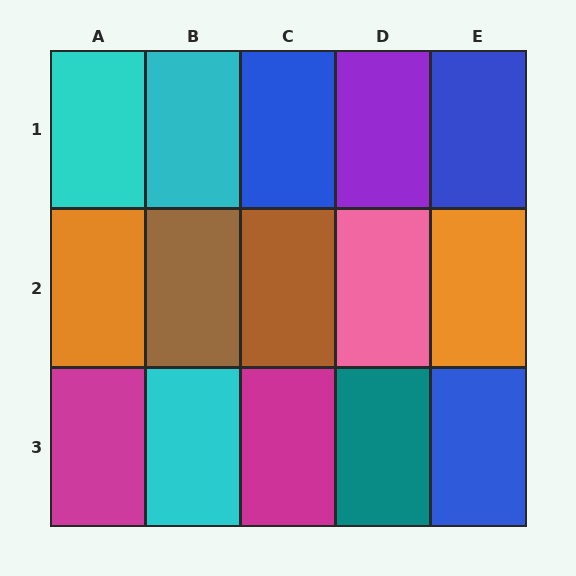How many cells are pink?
1 cell is pink.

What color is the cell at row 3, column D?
Teal.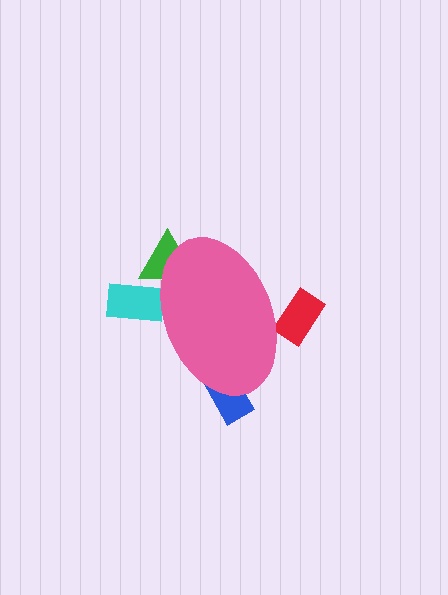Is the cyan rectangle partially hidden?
Yes, the cyan rectangle is partially hidden behind the pink ellipse.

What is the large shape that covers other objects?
A pink ellipse.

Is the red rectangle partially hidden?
Yes, the red rectangle is partially hidden behind the pink ellipse.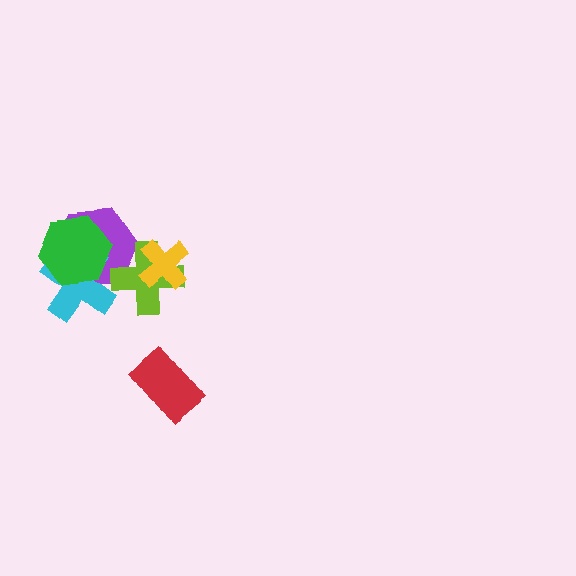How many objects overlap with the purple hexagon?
3 objects overlap with the purple hexagon.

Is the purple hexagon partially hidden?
Yes, it is partially covered by another shape.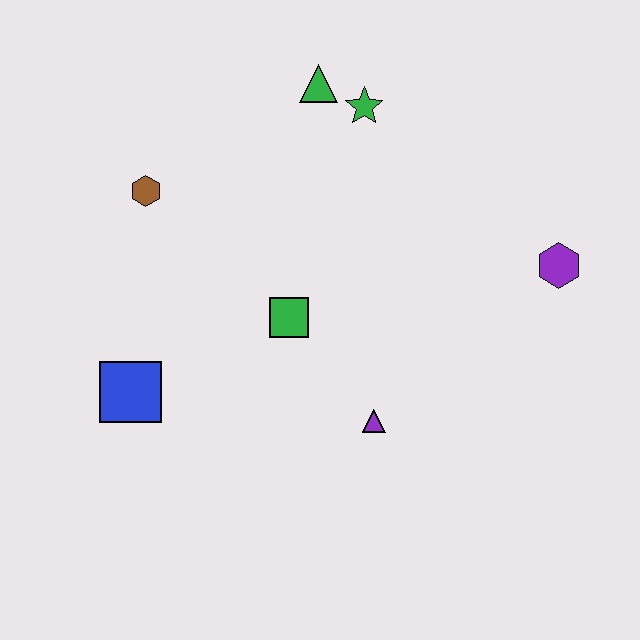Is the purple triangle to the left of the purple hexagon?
Yes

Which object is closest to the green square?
The purple triangle is closest to the green square.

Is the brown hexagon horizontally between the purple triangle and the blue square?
Yes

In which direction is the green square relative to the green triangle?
The green square is below the green triangle.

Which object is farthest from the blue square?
The purple hexagon is farthest from the blue square.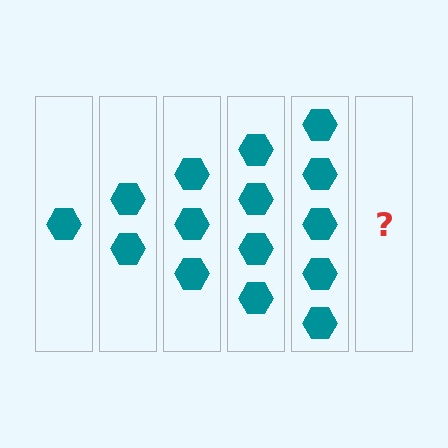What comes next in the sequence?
The next element should be 6 hexagons.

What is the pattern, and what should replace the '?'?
The pattern is that each step adds one more hexagon. The '?' should be 6 hexagons.